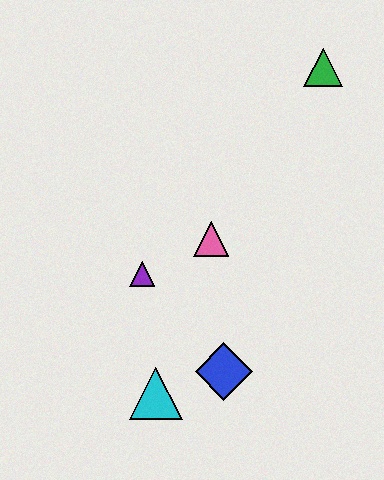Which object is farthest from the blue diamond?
The green triangle is farthest from the blue diamond.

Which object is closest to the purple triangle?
The pink triangle is closest to the purple triangle.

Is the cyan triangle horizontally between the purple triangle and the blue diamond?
Yes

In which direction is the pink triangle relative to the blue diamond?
The pink triangle is above the blue diamond.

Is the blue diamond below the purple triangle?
Yes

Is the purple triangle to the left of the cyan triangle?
Yes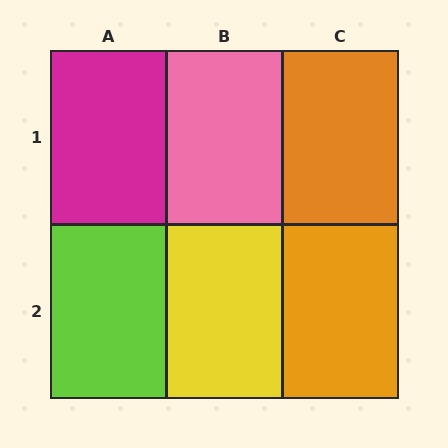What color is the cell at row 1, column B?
Pink.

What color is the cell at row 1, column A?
Magenta.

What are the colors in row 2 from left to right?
Lime, yellow, orange.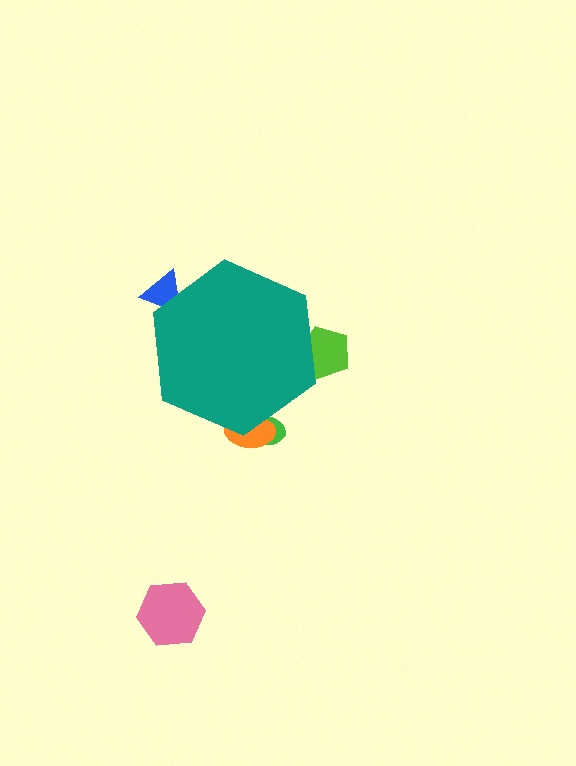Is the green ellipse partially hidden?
Yes, the green ellipse is partially hidden behind the teal hexagon.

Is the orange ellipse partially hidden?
Yes, the orange ellipse is partially hidden behind the teal hexagon.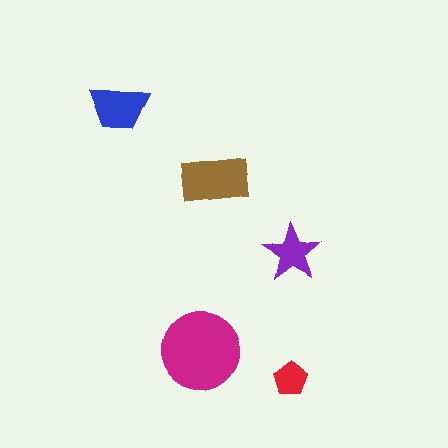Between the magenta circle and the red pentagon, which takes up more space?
The magenta circle.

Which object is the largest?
The magenta circle.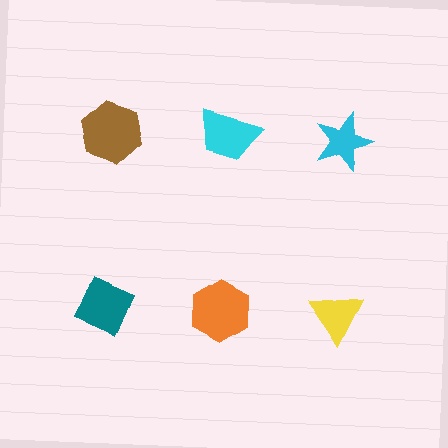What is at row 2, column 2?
An orange hexagon.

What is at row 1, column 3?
A cyan star.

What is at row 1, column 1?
A brown hexagon.